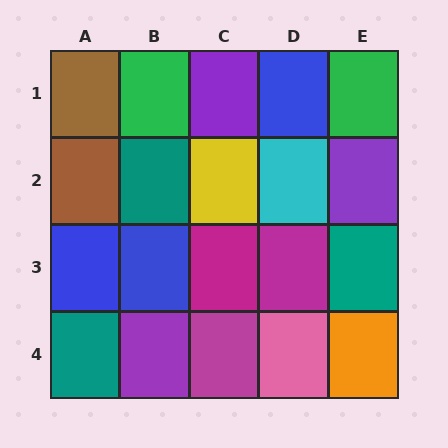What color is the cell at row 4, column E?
Orange.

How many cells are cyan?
1 cell is cyan.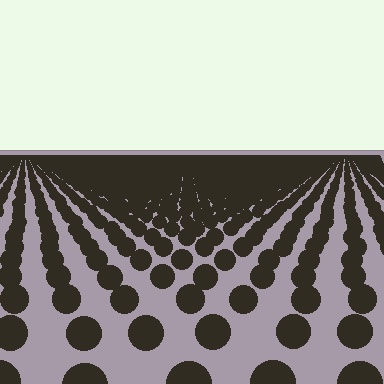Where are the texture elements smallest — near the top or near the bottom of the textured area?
Near the top.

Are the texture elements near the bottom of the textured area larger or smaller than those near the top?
Larger. Near the bottom, elements are closer to the viewer and appear at a bigger on-screen size.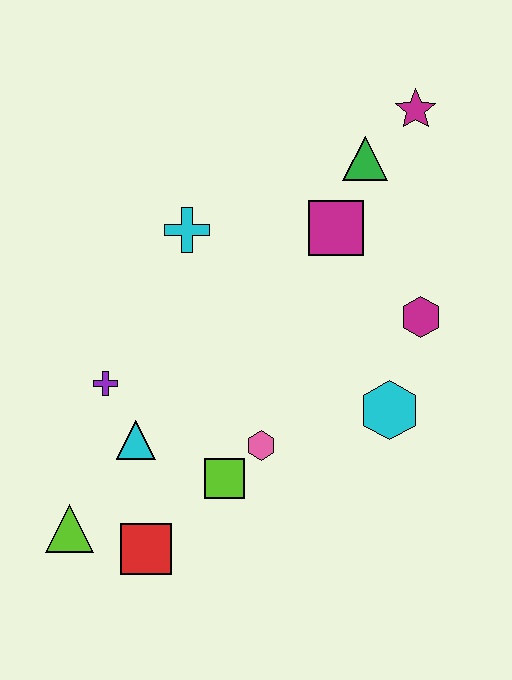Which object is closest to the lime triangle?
The red square is closest to the lime triangle.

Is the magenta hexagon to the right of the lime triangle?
Yes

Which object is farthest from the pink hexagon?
The magenta star is farthest from the pink hexagon.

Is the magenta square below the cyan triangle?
No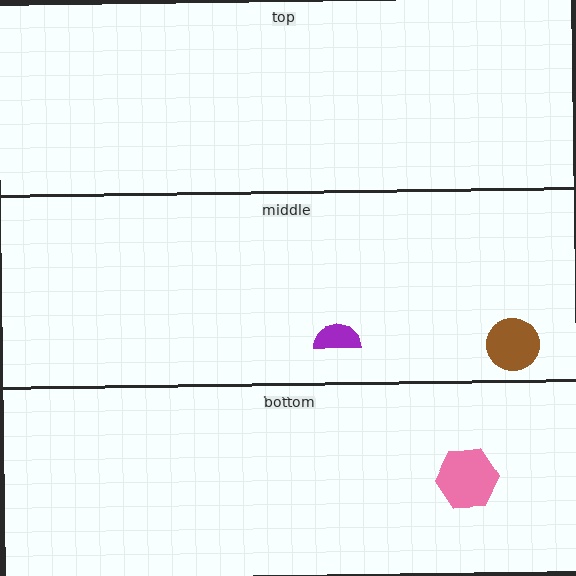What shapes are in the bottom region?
The pink hexagon.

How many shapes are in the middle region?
2.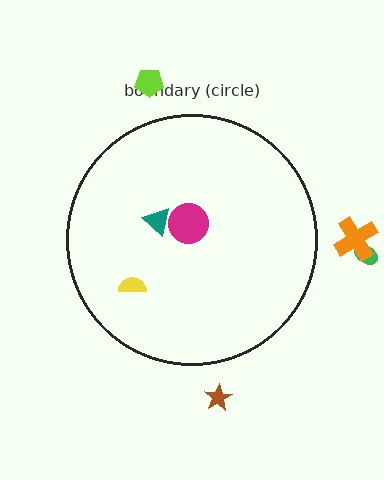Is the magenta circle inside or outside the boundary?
Inside.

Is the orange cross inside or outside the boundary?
Outside.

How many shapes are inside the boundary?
3 inside, 4 outside.